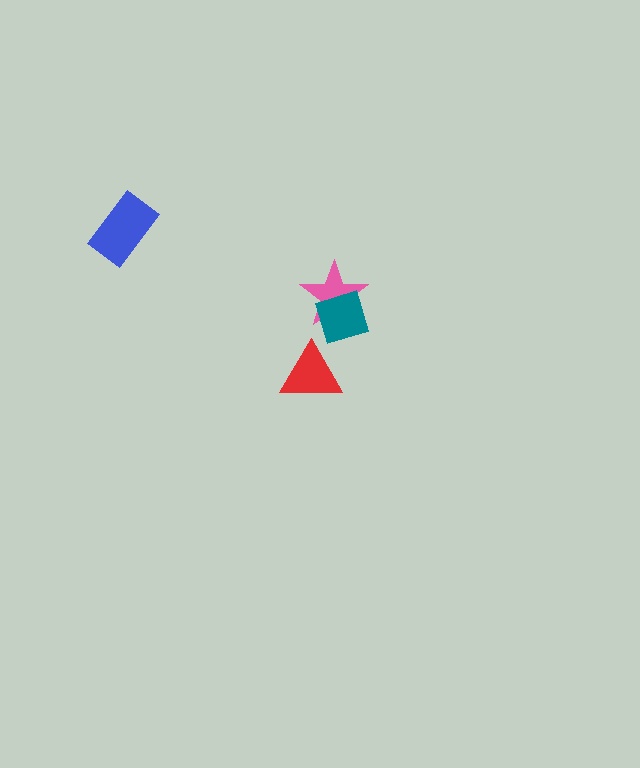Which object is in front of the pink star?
The teal diamond is in front of the pink star.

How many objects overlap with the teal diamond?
1 object overlaps with the teal diamond.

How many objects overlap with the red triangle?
0 objects overlap with the red triangle.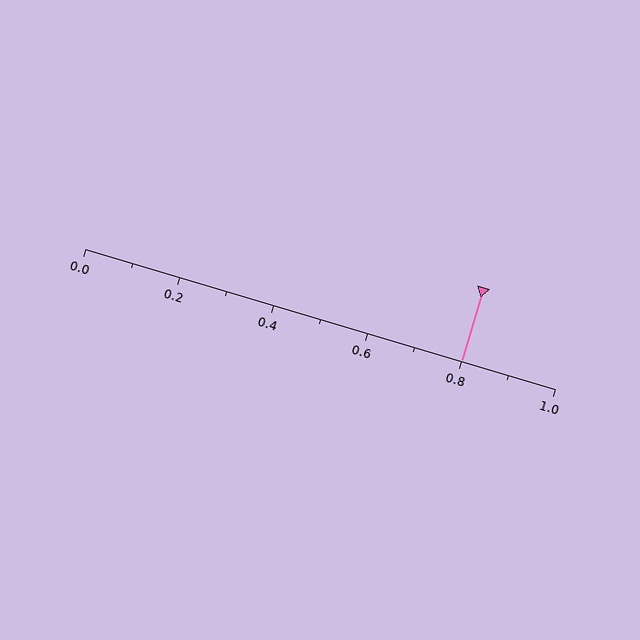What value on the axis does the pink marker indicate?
The marker indicates approximately 0.8.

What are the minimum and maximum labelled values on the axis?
The axis runs from 0.0 to 1.0.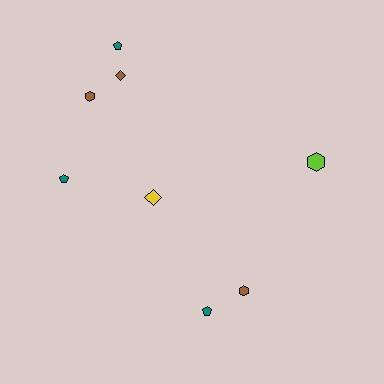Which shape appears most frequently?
Pentagon, with 3 objects.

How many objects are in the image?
There are 8 objects.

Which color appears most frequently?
Brown, with 3 objects.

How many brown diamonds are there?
There is 1 brown diamond.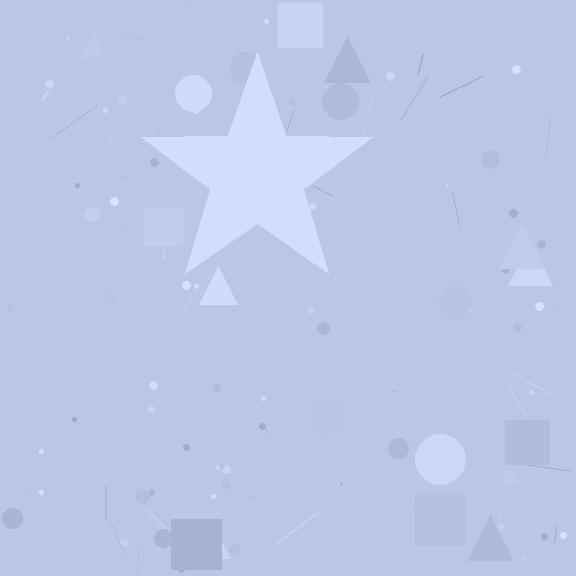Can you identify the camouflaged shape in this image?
The camouflaged shape is a star.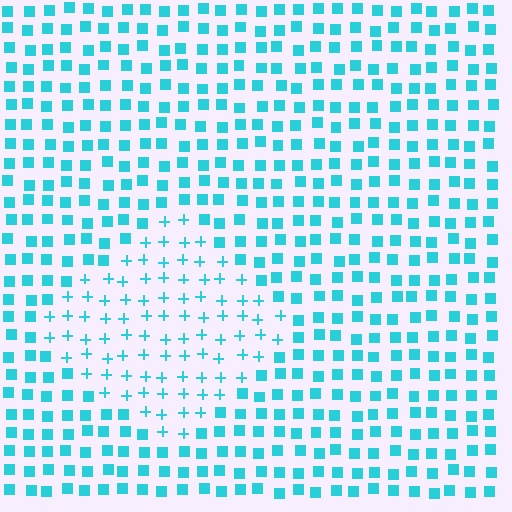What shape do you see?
I see a diamond.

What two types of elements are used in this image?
The image uses plus signs inside the diamond region and squares outside it.